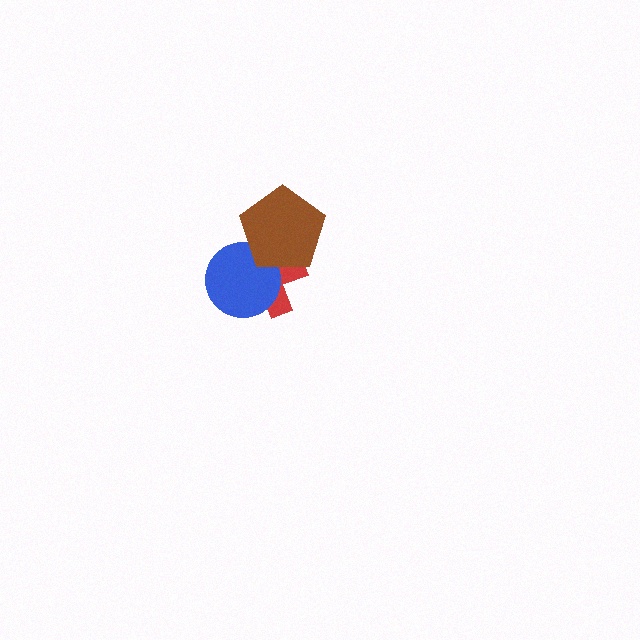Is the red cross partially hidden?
Yes, it is partially covered by another shape.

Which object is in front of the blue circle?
The brown pentagon is in front of the blue circle.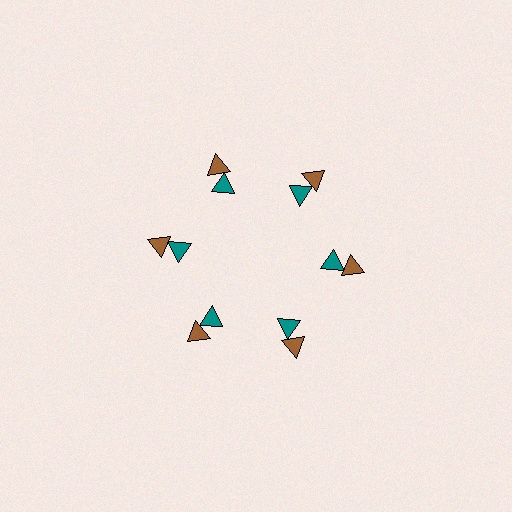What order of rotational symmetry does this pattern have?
This pattern has 6-fold rotational symmetry.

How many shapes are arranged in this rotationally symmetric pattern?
There are 12 shapes, arranged in 6 groups of 2.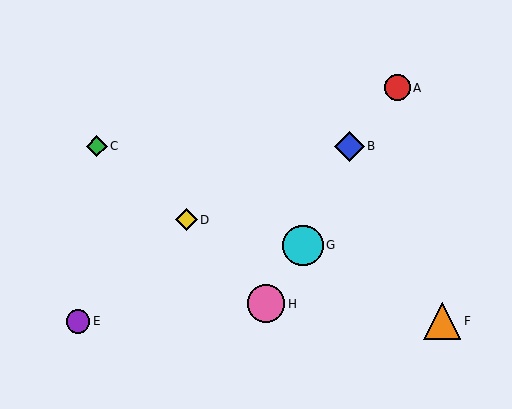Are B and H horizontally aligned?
No, B is at y≈146 and H is at y≈304.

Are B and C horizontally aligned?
Yes, both are at y≈146.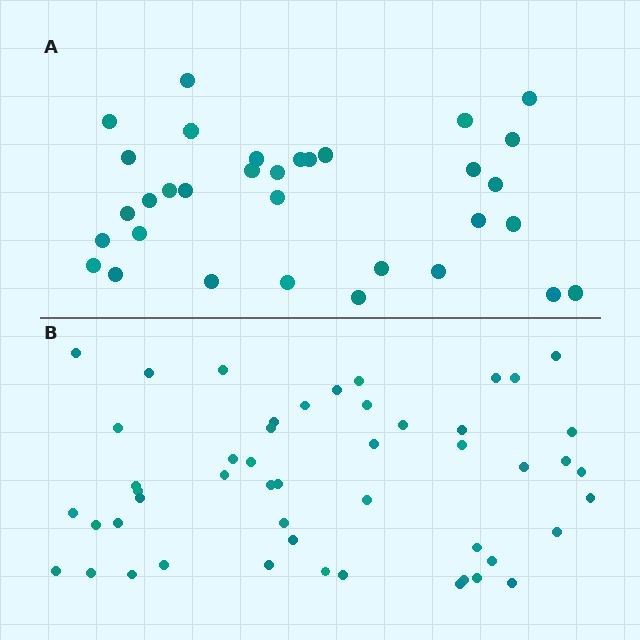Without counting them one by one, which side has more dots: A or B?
Region B (the bottom region) has more dots.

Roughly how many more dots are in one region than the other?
Region B has approximately 15 more dots than region A.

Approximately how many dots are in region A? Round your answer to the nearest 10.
About 30 dots. (The exact count is 33, which rounds to 30.)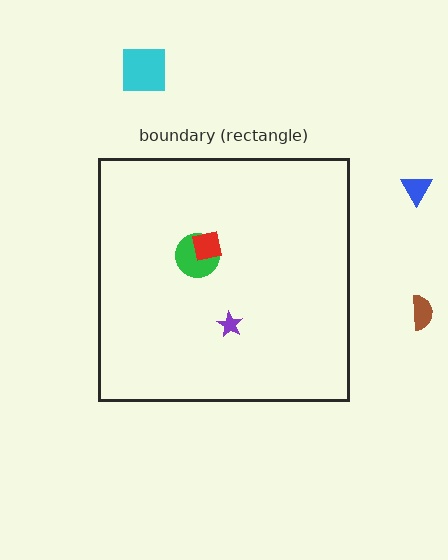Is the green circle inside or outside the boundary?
Inside.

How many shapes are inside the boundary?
3 inside, 3 outside.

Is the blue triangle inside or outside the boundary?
Outside.